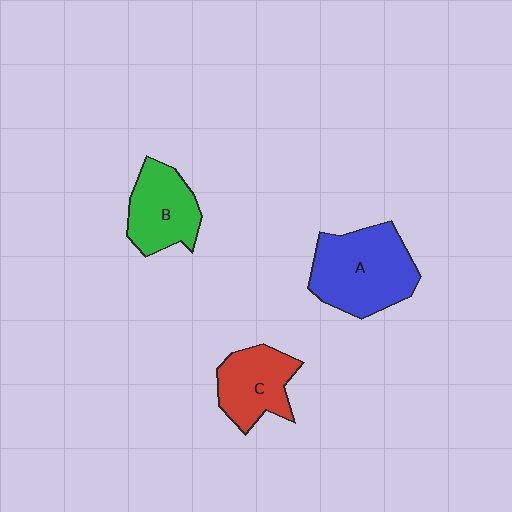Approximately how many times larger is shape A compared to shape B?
Approximately 1.5 times.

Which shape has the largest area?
Shape A (blue).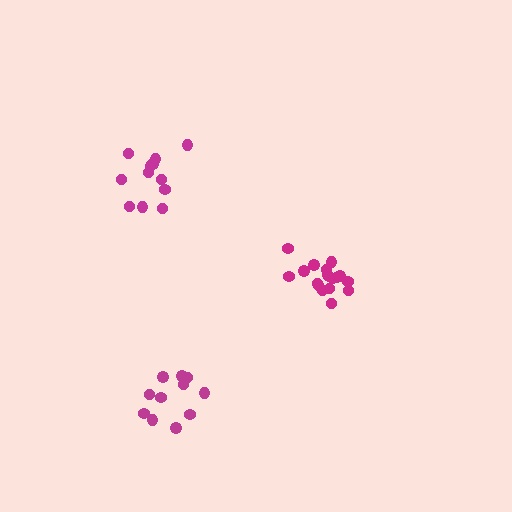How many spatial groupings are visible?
There are 3 spatial groupings.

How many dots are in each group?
Group 1: 12 dots, Group 2: 18 dots, Group 3: 12 dots (42 total).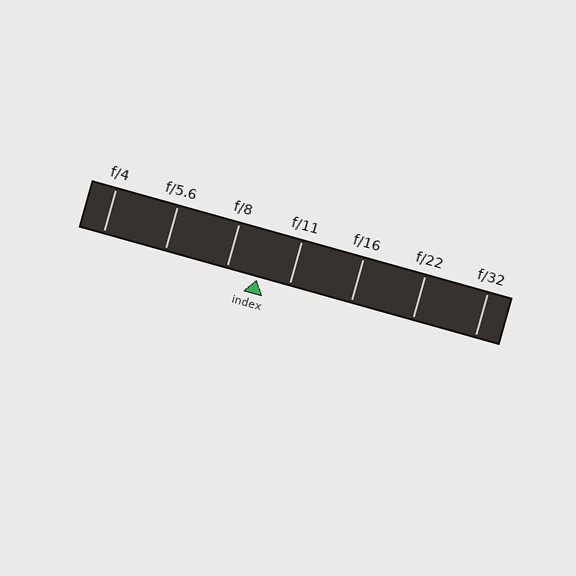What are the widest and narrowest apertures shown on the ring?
The widest aperture shown is f/4 and the narrowest is f/32.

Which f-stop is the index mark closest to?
The index mark is closest to f/8.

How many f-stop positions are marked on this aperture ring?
There are 7 f-stop positions marked.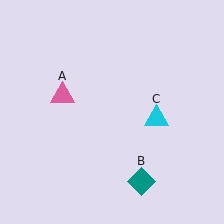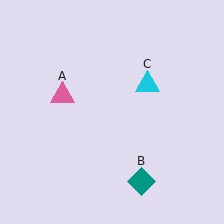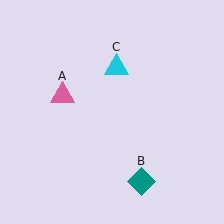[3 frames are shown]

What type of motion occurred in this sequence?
The cyan triangle (object C) rotated counterclockwise around the center of the scene.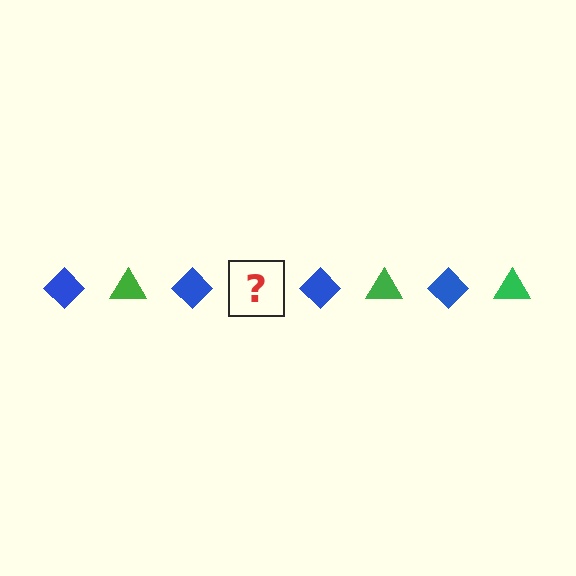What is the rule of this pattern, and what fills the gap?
The rule is that the pattern alternates between blue diamond and green triangle. The gap should be filled with a green triangle.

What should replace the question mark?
The question mark should be replaced with a green triangle.